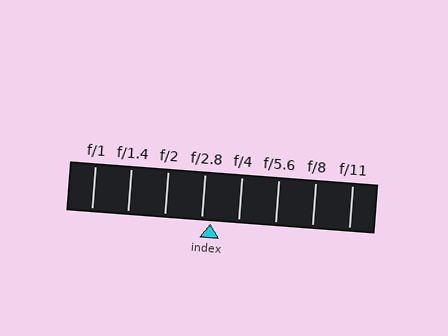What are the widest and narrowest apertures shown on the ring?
The widest aperture shown is f/1 and the narrowest is f/11.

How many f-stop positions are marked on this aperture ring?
There are 8 f-stop positions marked.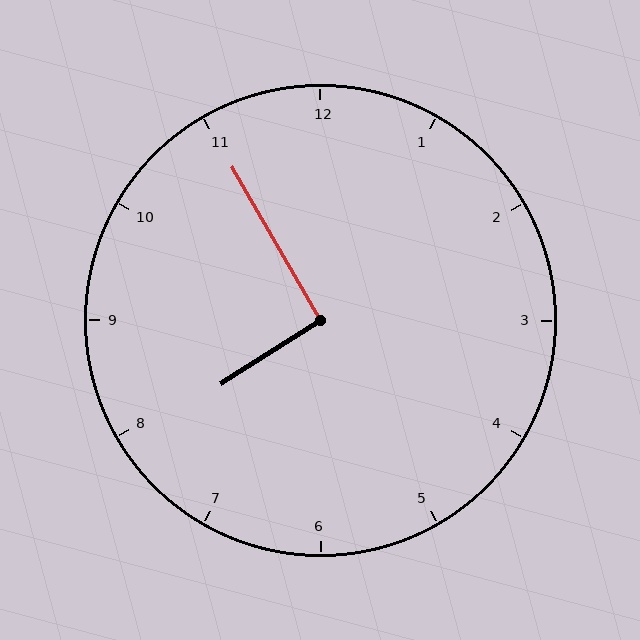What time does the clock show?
7:55.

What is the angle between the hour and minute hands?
Approximately 92 degrees.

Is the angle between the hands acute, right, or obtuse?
It is right.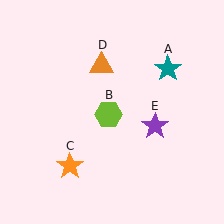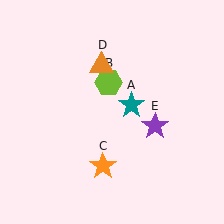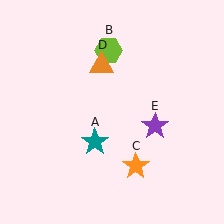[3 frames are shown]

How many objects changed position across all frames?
3 objects changed position: teal star (object A), lime hexagon (object B), orange star (object C).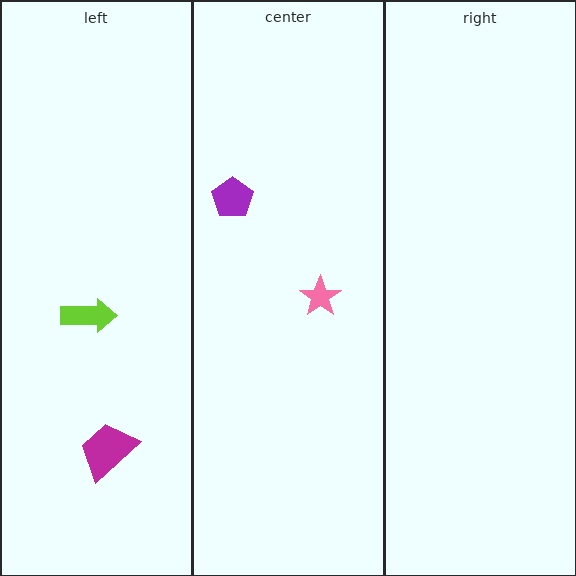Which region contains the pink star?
The center region.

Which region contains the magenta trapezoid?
The left region.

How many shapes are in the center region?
2.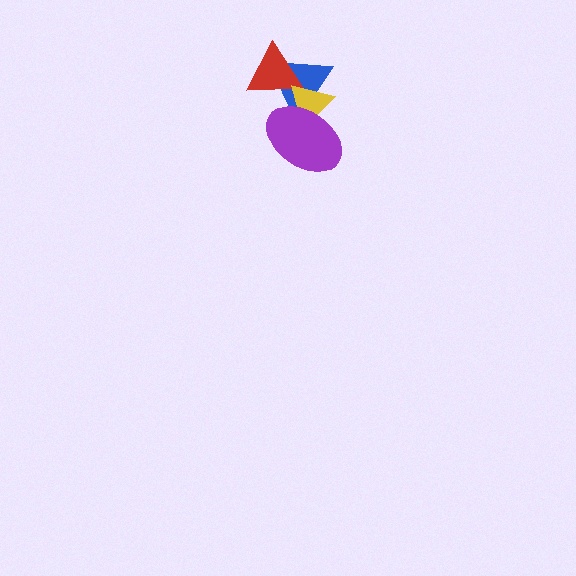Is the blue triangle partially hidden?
Yes, it is partially covered by another shape.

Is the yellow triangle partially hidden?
Yes, it is partially covered by another shape.